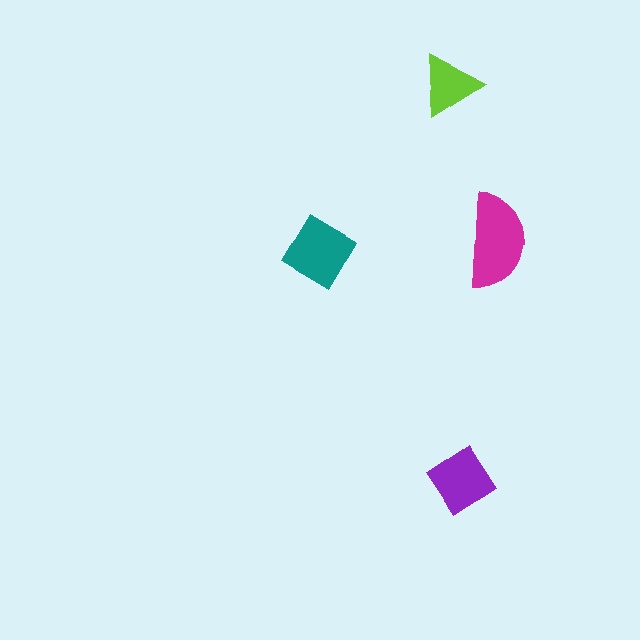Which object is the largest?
The magenta semicircle.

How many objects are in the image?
There are 4 objects in the image.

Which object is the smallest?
The lime triangle.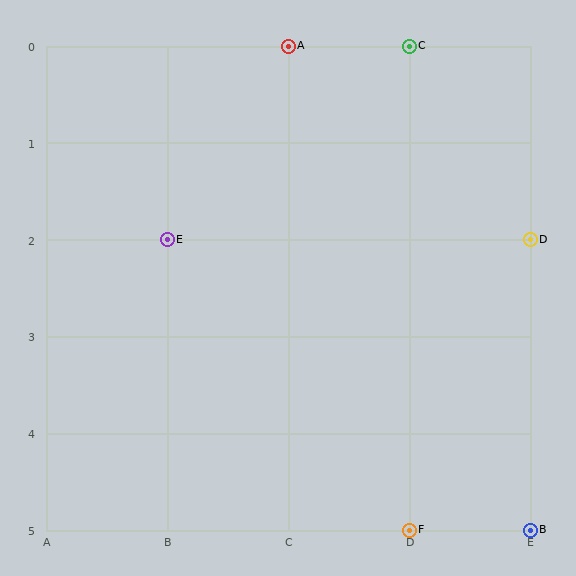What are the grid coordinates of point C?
Point C is at grid coordinates (D, 0).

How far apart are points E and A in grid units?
Points E and A are 1 column and 2 rows apart (about 2.2 grid units diagonally).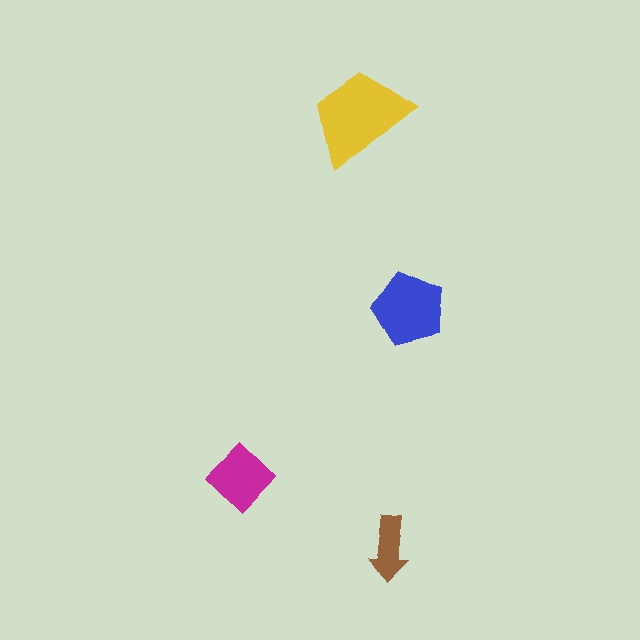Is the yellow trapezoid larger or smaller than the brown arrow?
Larger.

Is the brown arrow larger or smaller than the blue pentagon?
Smaller.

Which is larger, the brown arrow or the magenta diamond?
The magenta diamond.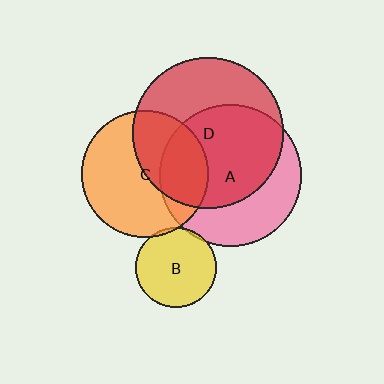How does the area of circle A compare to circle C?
Approximately 1.3 times.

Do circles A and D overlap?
Yes.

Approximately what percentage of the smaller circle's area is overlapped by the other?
Approximately 65%.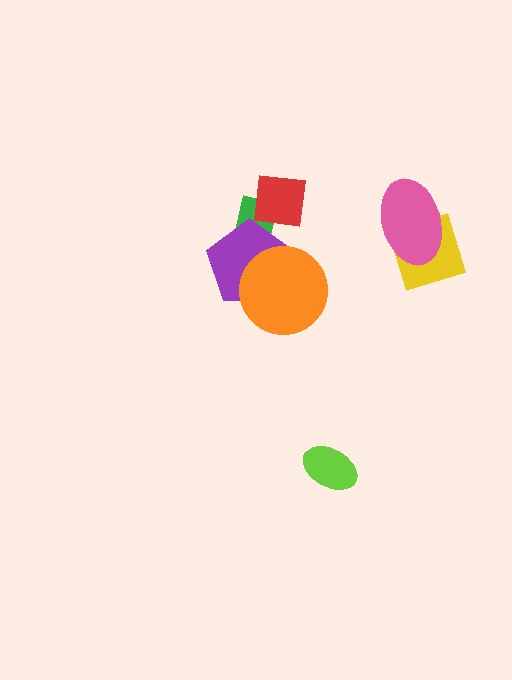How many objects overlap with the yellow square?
1 object overlaps with the yellow square.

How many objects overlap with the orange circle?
1 object overlaps with the orange circle.